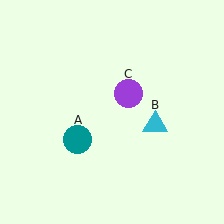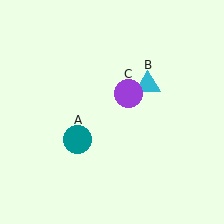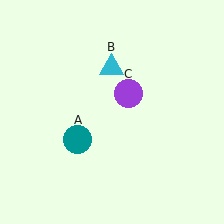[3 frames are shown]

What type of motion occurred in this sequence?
The cyan triangle (object B) rotated counterclockwise around the center of the scene.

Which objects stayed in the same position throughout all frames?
Teal circle (object A) and purple circle (object C) remained stationary.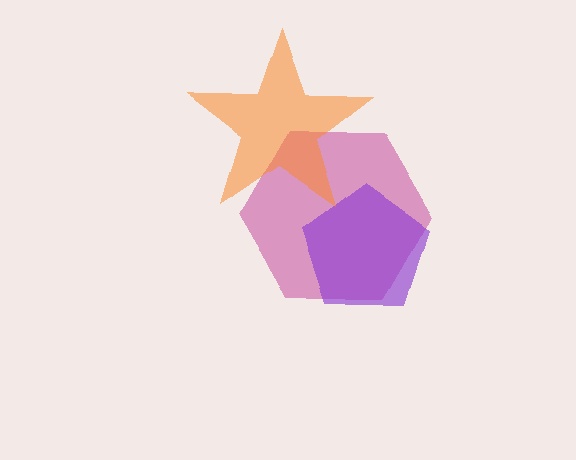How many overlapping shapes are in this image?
There are 3 overlapping shapes in the image.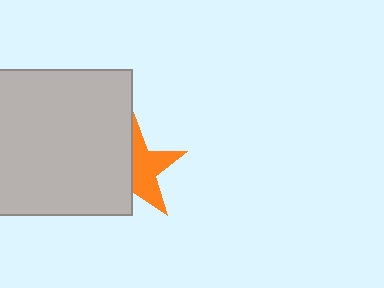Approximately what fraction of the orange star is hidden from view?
Roughly 50% of the orange star is hidden behind the light gray square.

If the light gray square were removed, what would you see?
You would see the complete orange star.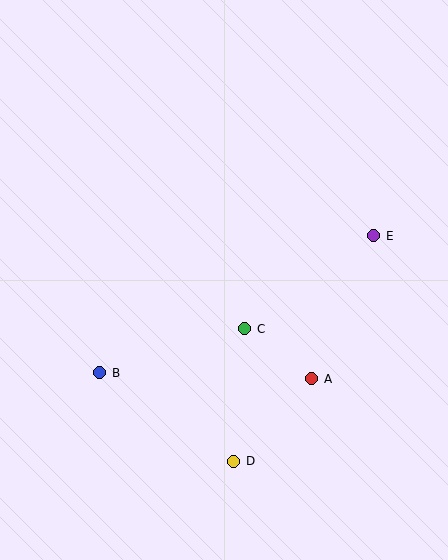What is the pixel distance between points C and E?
The distance between C and E is 159 pixels.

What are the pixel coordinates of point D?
Point D is at (234, 461).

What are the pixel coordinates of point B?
Point B is at (100, 373).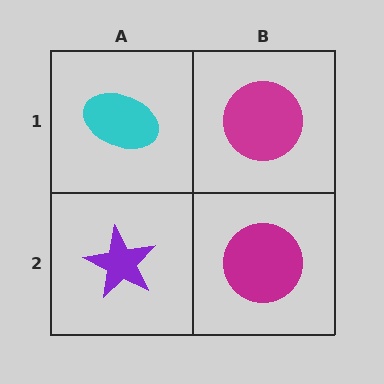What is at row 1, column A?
A cyan ellipse.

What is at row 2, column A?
A purple star.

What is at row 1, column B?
A magenta circle.